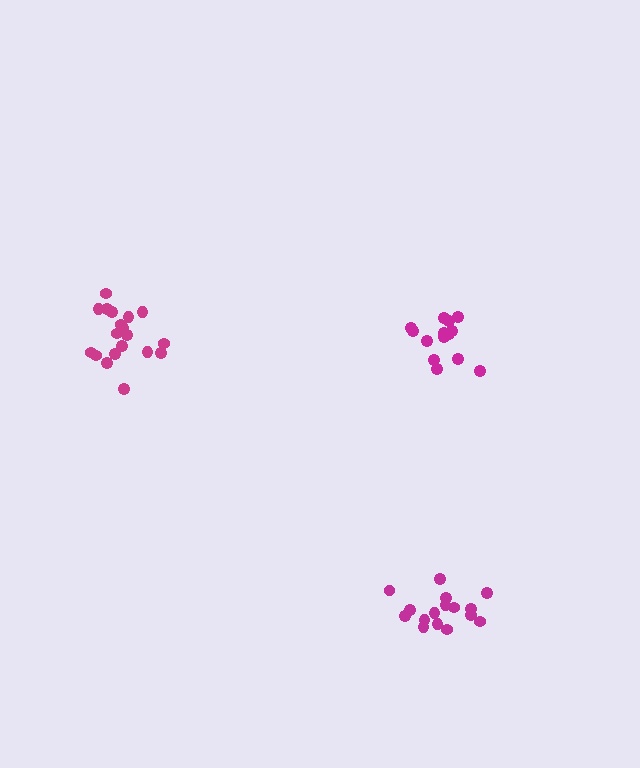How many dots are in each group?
Group 1: 14 dots, Group 2: 16 dots, Group 3: 19 dots (49 total).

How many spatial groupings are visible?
There are 3 spatial groupings.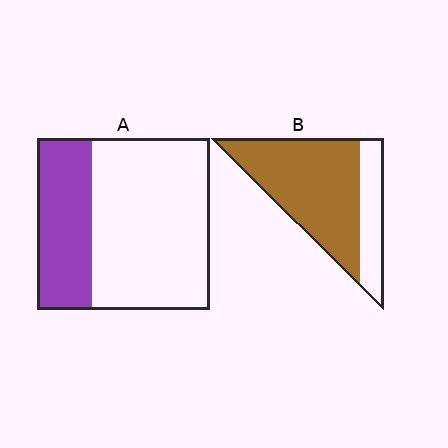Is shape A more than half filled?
No.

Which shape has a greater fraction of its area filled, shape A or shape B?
Shape B.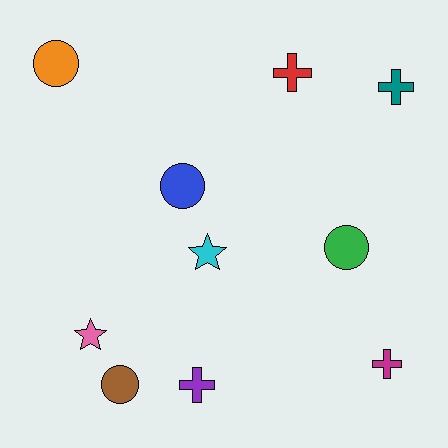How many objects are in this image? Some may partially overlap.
There are 10 objects.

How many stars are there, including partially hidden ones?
There are 2 stars.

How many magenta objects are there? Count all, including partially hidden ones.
There is 1 magenta object.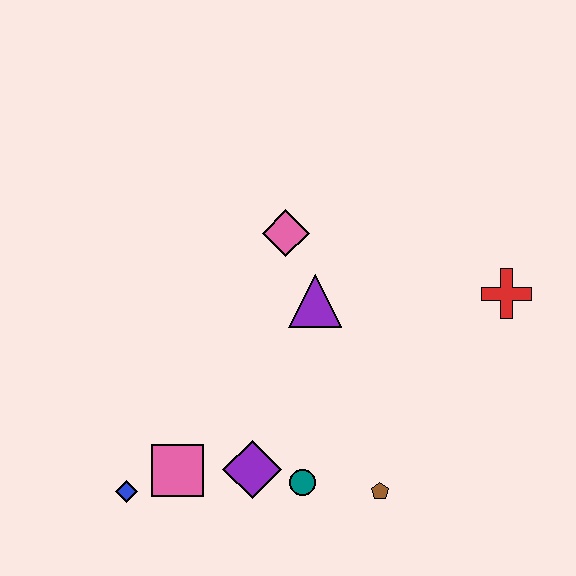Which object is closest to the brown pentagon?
The teal circle is closest to the brown pentagon.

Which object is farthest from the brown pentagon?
The pink diamond is farthest from the brown pentagon.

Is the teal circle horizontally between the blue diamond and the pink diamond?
No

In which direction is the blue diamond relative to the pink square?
The blue diamond is to the left of the pink square.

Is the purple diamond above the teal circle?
Yes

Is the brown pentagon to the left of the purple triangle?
No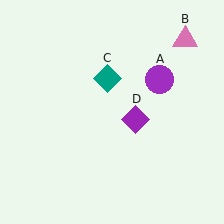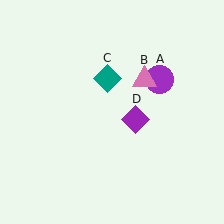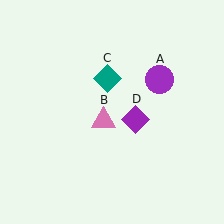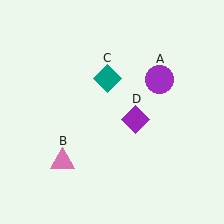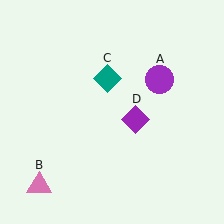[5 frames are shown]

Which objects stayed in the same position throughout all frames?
Purple circle (object A) and teal diamond (object C) and purple diamond (object D) remained stationary.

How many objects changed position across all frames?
1 object changed position: pink triangle (object B).